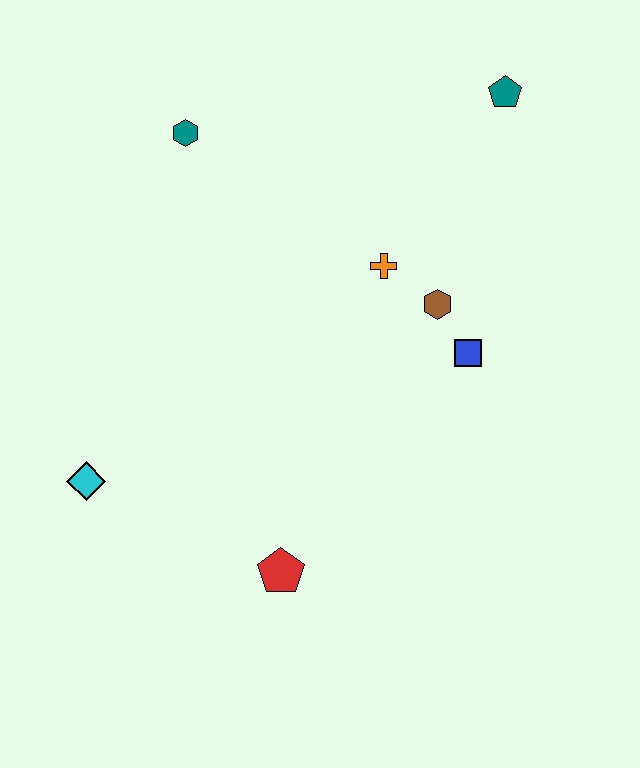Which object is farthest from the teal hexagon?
The red pentagon is farthest from the teal hexagon.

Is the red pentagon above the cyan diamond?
No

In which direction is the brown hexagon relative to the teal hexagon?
The brown hexagon is to the right of the teal hexagon.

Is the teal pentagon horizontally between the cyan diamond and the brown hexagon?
No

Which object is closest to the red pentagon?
The cyan diamond is closest to the red pentagon.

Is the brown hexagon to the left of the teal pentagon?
Yes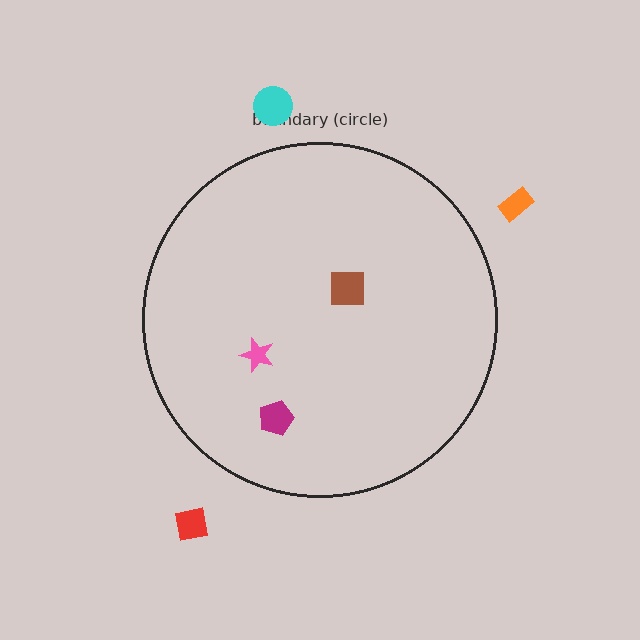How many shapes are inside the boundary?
3 inside, 3 outside.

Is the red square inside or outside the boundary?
Outside.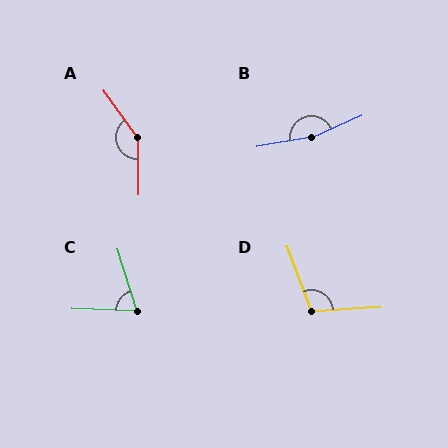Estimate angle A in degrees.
Approximately 145 degrees.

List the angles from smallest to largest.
C (71°), D (107°), A (145°), B (166°).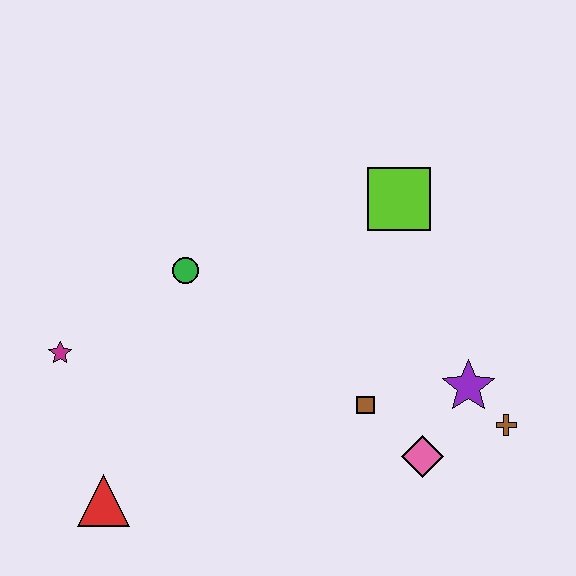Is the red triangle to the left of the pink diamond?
Yes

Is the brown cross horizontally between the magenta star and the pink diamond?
No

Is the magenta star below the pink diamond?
No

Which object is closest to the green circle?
The magenta star is closest to the green circle.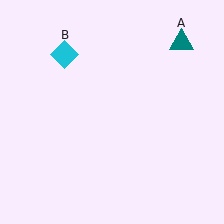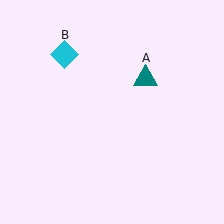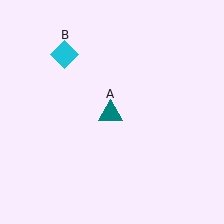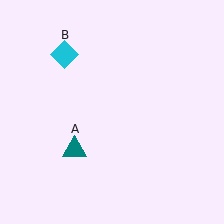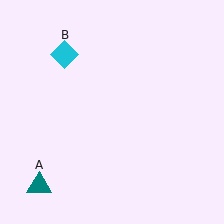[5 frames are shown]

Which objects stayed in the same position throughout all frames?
Cyan diamond (object B) remained stationary.